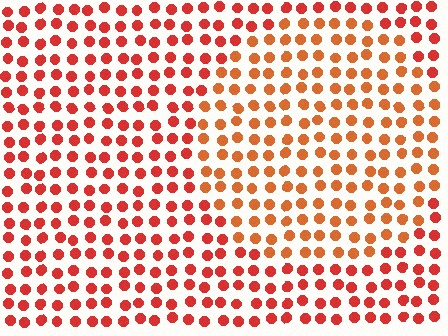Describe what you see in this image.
The image is filled with small red elements in a uniform arrangement. A circle-shaped region is visible where the elements are tinted to a slightly different hue, forming a subtle color boundary.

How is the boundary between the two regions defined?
The boundary is defined purely by a slight shift in hue (about 21 degrees). Spacing, size, and orientation are identical on both sides.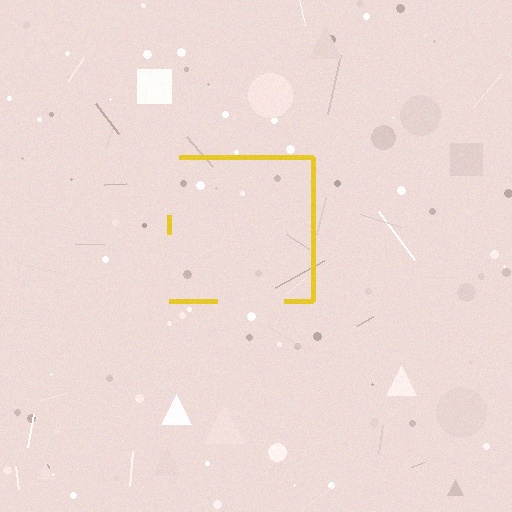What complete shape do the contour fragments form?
The contour fragments form a square.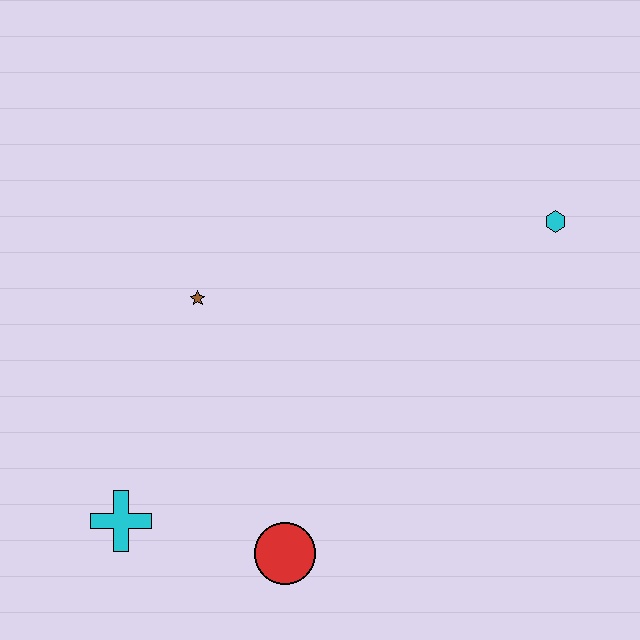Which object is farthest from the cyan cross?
The cyan hexagon is farthest from the cyan cross.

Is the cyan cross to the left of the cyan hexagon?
Yes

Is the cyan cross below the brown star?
Yes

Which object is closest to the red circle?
The cyan cross is closest to the red circle.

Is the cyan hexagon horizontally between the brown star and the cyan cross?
No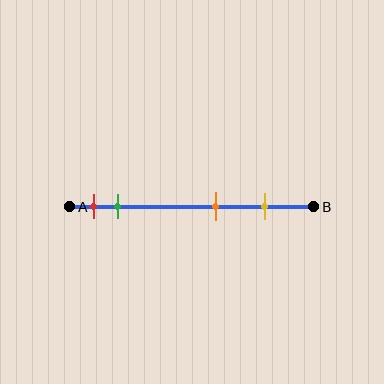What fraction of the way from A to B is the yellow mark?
The yellow mark is approximately 80% (0.8) of the way from A to B.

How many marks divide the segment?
There are 4 marks dividing the segment.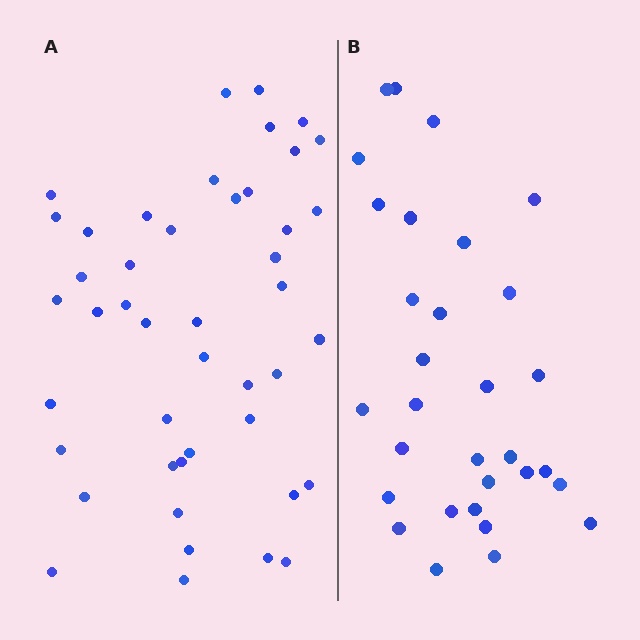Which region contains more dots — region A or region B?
Region A (the left region) has more dots.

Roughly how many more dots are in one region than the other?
Region A has approximately 15 more dots than region B.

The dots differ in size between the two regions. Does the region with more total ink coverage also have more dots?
No. Region B has more total ink coverage because its dots are larger, but region A actually contains more individual dots. Total area can be misleading — the number of items is what matters here.